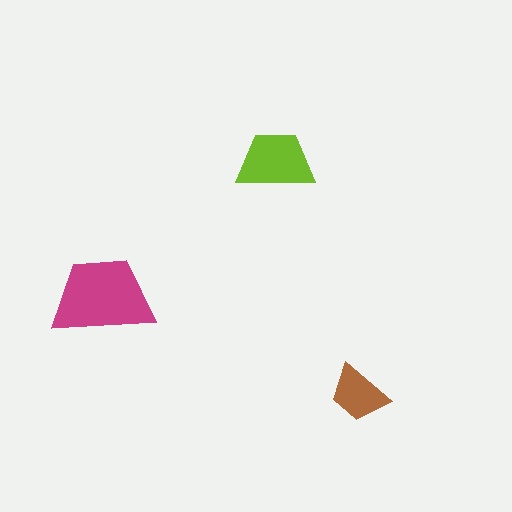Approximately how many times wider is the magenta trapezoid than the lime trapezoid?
About 1.5 times wider.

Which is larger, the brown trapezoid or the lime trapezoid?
The lime one.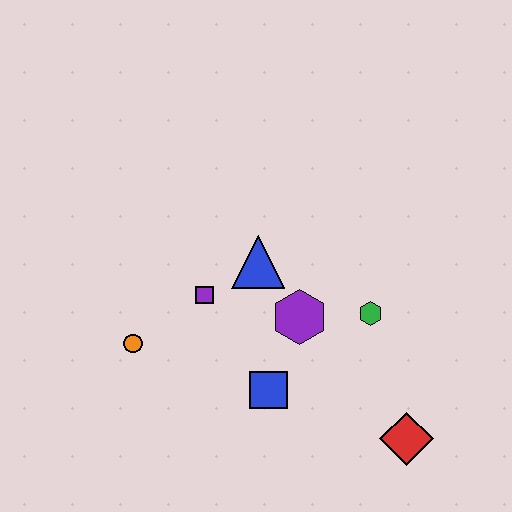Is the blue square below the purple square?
Yes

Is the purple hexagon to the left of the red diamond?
Yes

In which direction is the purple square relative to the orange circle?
The purple square is to the right of the orange circle.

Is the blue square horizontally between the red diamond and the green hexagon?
No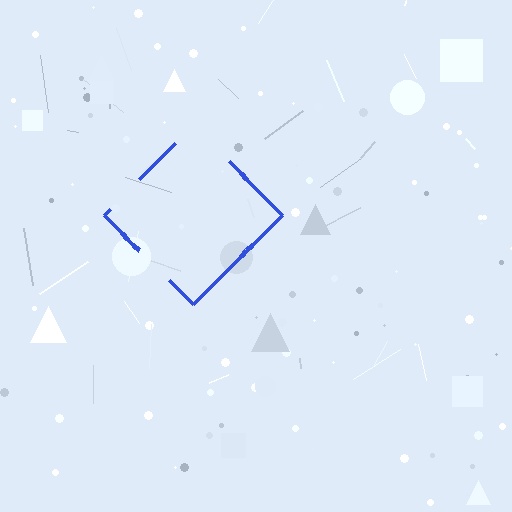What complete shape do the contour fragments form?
The contour fragments form a diamond.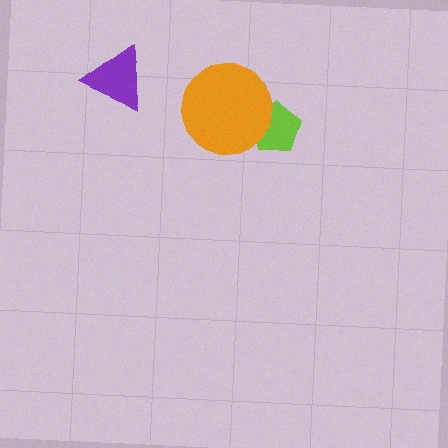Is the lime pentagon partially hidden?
Yes, it is partially covered by another shape.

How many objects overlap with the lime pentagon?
1 object overlaps with the lime pentagon.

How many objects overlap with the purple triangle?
0 objects overlap with the purple triangle.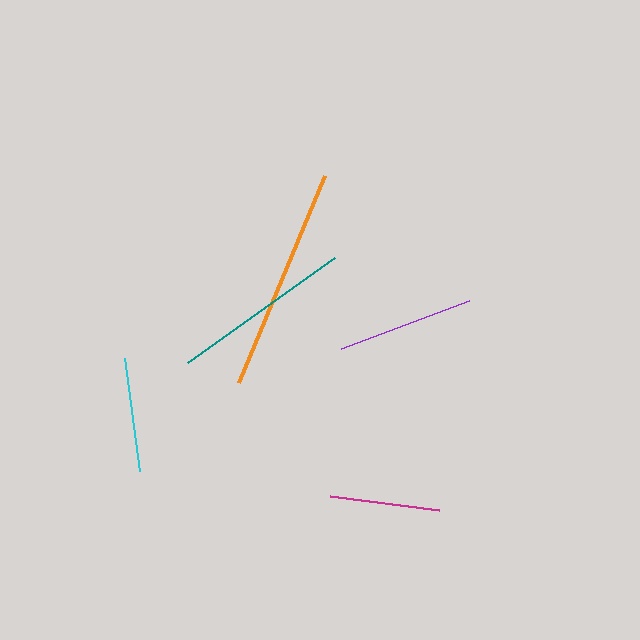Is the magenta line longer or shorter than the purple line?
The purple line is longer than the magenta line.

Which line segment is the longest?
The orange line is the longest at approximately 224 pixels.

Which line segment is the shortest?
The magenta line is the shortest at approximately 110 pixels.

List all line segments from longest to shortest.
From longest to shortest: orange, teal, purple, cyan, magenta.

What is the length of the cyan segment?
The cyan segment is approximately 114 pixels long.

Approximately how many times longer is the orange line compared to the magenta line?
The orange line is approximately 2.0 times the length of the magenta line.